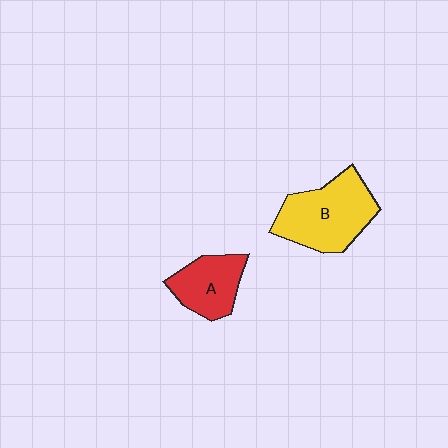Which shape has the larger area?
Shape B (yellow).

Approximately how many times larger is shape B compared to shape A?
Approximately 1.5 times.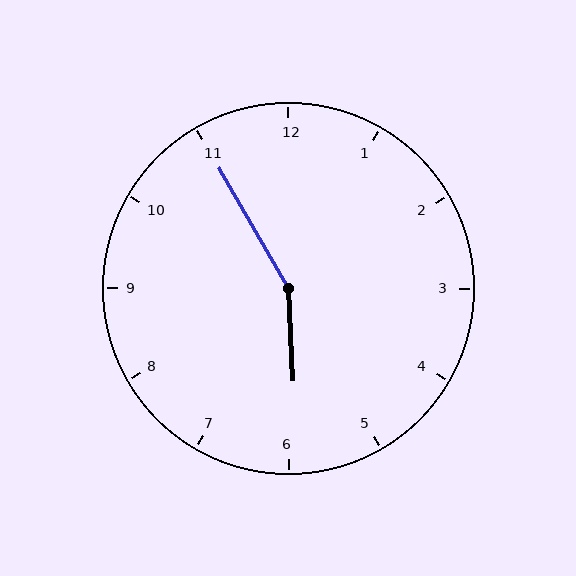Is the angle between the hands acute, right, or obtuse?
It is obtuse.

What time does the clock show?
5:55.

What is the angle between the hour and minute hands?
Approximately 152 degrees.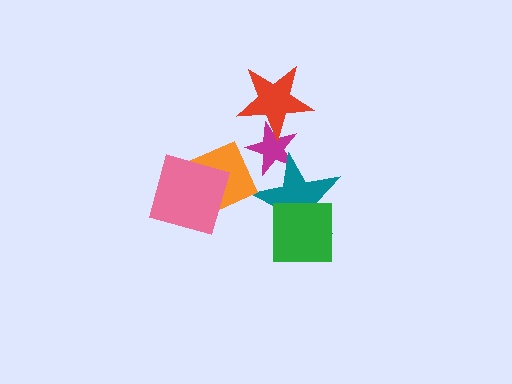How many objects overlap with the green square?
1 object overlaps with the green square.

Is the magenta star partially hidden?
Yes, it is partially covered by another shape.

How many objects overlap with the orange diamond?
2 objects overlap with the orange diamond.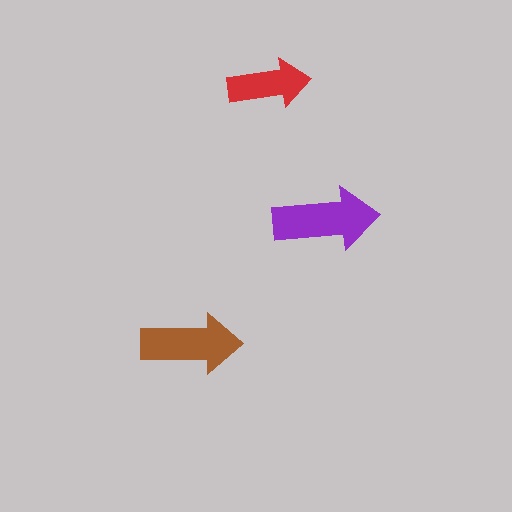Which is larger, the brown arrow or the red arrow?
The brown one.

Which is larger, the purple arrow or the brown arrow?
The purple one.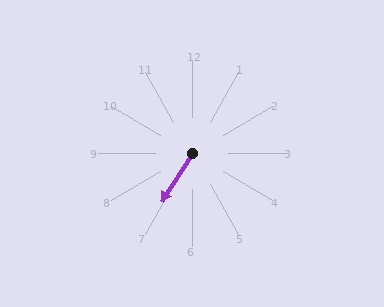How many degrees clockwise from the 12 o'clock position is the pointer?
Approximately 213 degrees.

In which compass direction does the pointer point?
Southwest.